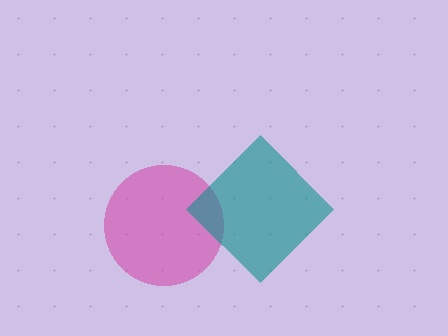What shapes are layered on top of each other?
The layered shapes are: a magenta circle, a teal diamond.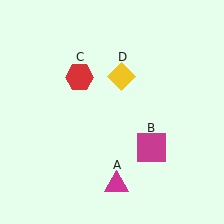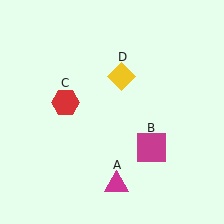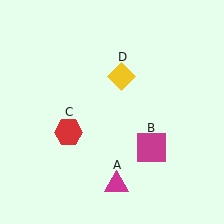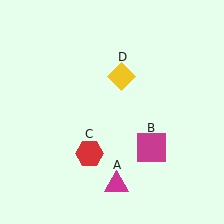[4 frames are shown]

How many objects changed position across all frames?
1 object changed position: red hexagon (object C).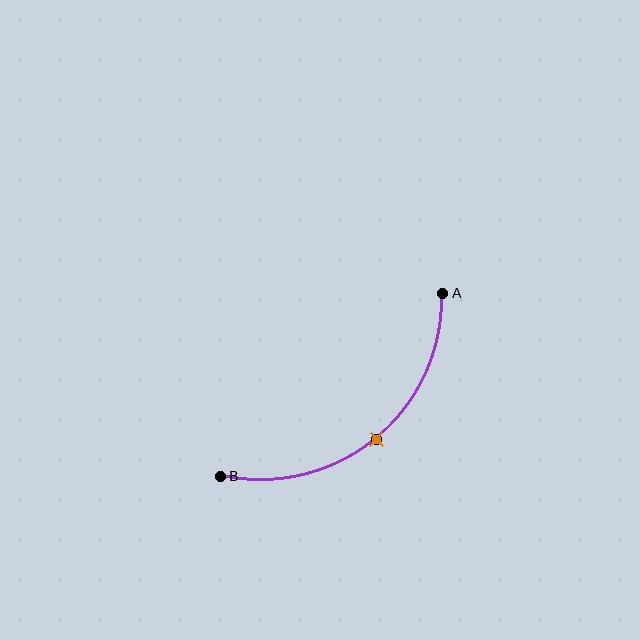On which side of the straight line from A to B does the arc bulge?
The arc bulges below and to the right of the straight line connecting A and B.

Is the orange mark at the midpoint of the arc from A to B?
Yes. The orange mark lies on the arc at equal arc-length from both A and B — it is the arc midpoint.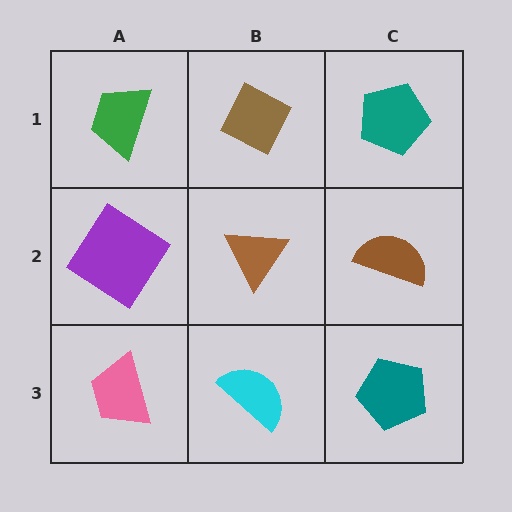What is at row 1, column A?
A green trapezoid.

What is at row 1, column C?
A teal pentagon.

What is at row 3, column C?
A teal pentagon.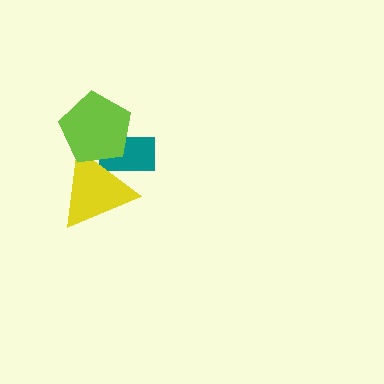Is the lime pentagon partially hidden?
No, no other shape covers it.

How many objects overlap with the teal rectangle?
2 objects overlap with the teal rectangle.